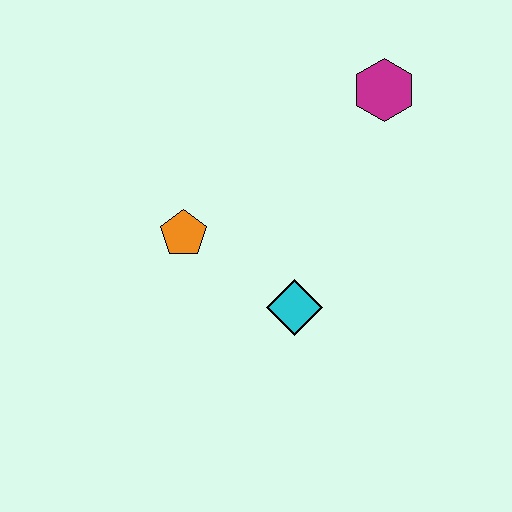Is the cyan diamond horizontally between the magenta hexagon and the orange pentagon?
Yes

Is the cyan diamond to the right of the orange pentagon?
Yes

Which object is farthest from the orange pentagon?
The magenta hexagon is farthest from the orange pentagon.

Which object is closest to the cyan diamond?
The orange pentagon is closest to the cyan diamond.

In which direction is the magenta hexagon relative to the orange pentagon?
The magenta hexagon is to the right of the orange pentagon.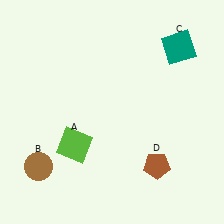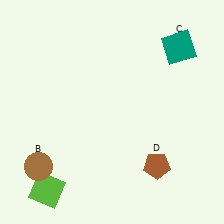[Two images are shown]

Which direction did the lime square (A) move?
The lime square (A) moved down.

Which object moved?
The lime square (A) moved down.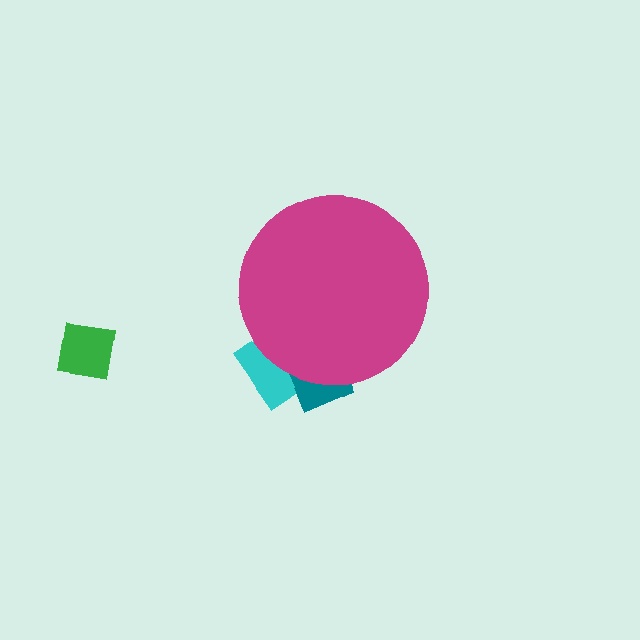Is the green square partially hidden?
No, the green square is fully visible.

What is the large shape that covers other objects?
A magenta circle.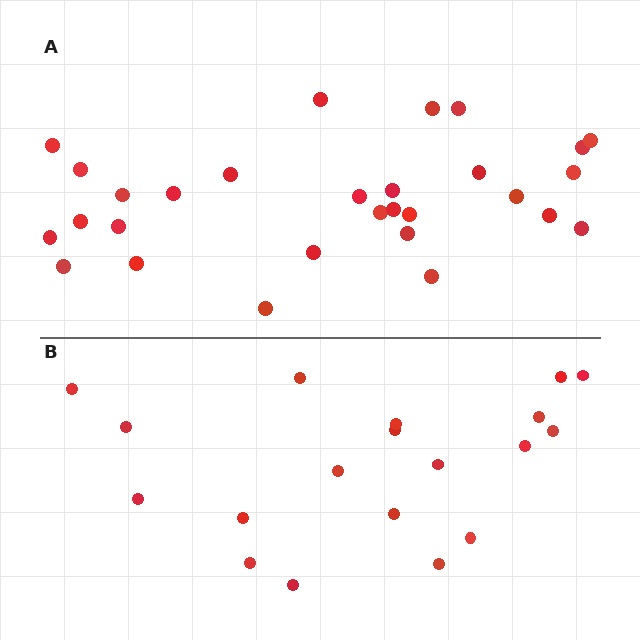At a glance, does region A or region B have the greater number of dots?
Region A (the top region) has more dots.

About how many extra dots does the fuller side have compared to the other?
Region A has roughly 10 or so more dots than region B.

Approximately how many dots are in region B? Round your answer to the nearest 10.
About 20 dots. (The exact count is 19, which rounds to 20.)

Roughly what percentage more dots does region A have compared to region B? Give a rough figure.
About 55% more.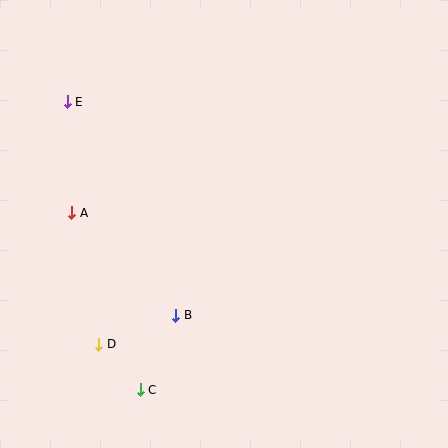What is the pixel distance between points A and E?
The distance between A and E is 111 pixels.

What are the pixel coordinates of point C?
Point C is at (140, 390).